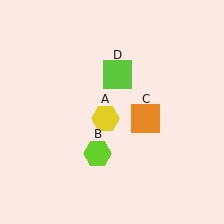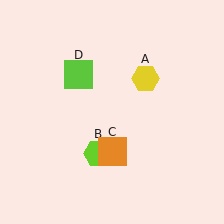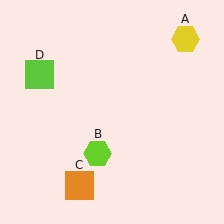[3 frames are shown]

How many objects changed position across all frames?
3 objects changed position: yellow hexagon (object A), orange square (object C), lime square (object D).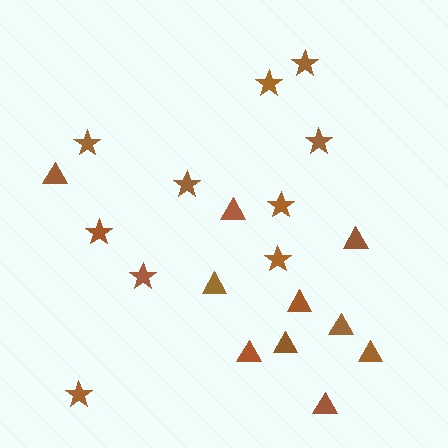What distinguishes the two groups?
There are 2 groups: one group of stars (10) and one group of triangles (10).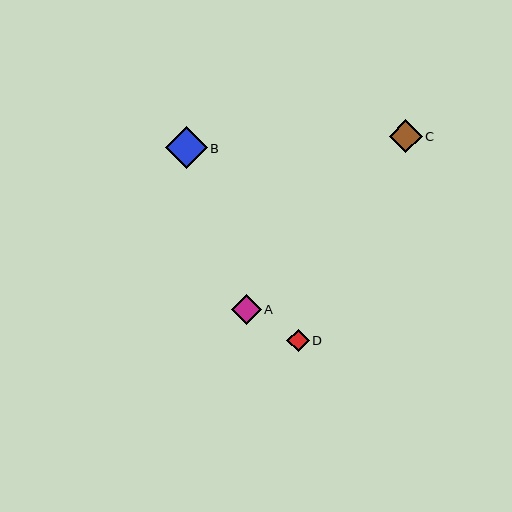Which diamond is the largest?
Diamond B is the largest with a size of approximately 42 pixels.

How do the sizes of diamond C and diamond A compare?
Diamond C and diamond A are approximately the same size.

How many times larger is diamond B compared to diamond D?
Diamond B is approximately 1.9 times the size of diamond D.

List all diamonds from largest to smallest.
From largest to smallest: B, C, A, D.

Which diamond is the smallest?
Diamond D is the smallest with a size of approximately 23 pixels.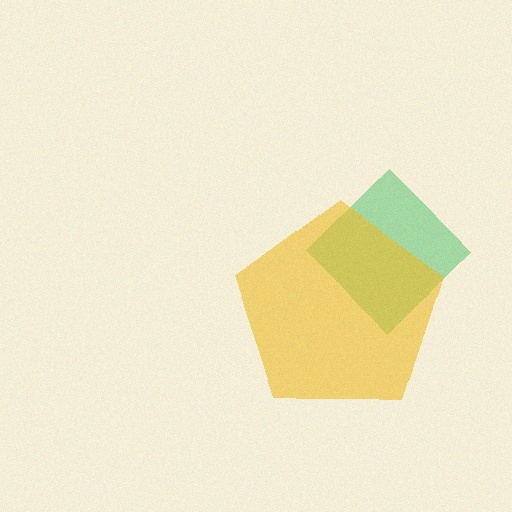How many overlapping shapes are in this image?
There are 2 overlapping shapes in the image.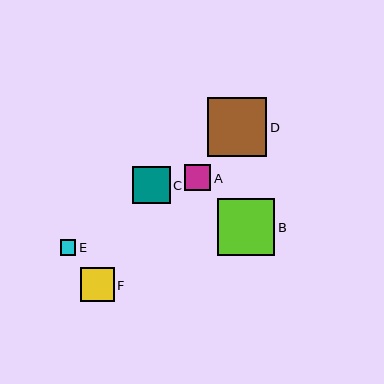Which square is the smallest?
Square E is the smallest with a size of approximately 15 pixels.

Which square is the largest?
Square D is the largest with a size of approximately 59 pixels.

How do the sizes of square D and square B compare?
Square D and square B are approximately the same size.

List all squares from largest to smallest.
From largest to smallest: D, B, C, F, A, E.